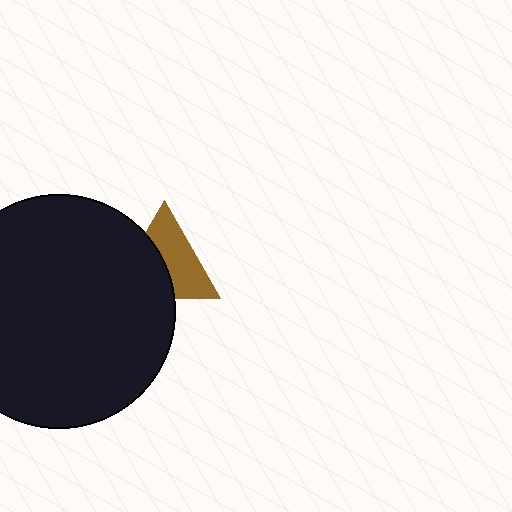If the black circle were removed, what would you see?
You would see the complete brown triangle.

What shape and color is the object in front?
The object in front is a black circle.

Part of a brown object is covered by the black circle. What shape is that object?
It is a triangle.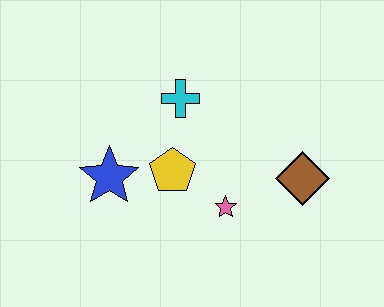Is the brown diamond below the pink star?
No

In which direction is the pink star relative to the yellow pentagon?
The pink star is to the right of the yellow pentagon.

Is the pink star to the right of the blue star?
Yes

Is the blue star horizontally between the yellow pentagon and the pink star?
No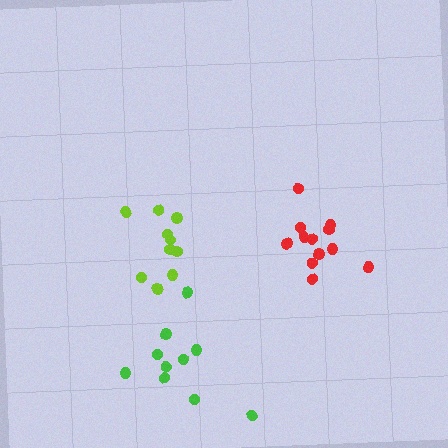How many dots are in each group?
Group 1: 10 dots, Group 2: 10 dots, Group 3: 12 dots (32 total).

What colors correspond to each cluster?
The clusters are colored: green, lime, red.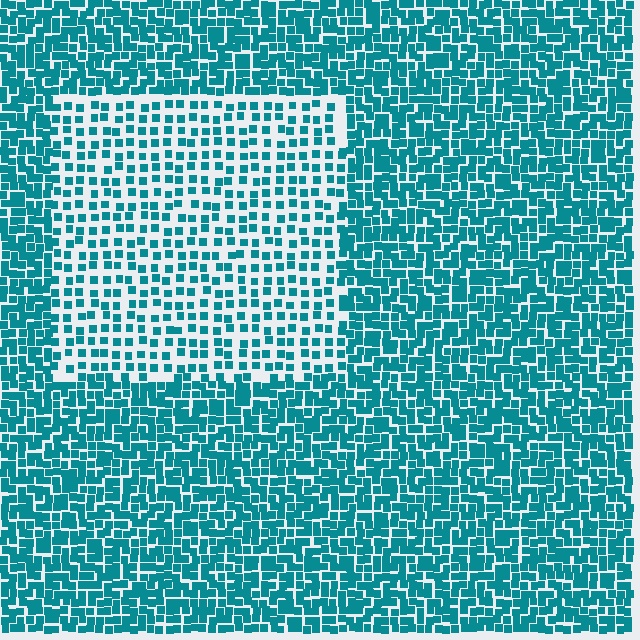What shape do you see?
I see a rectangle.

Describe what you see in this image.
The image contains small teal elements arranged at two different densities. A rectangle-shaped region is visible where the elements are less densely packed than the surrounding area.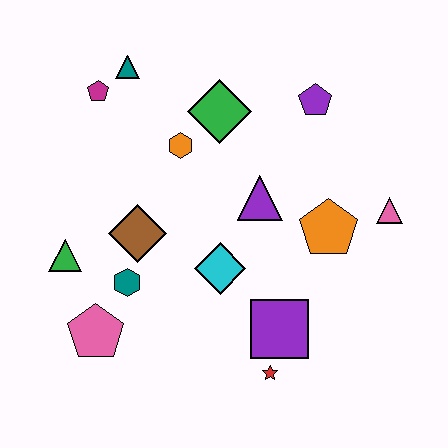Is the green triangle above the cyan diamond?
Yes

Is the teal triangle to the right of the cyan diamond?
No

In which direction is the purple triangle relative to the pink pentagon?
The purple triangle is to the right of the pink pentagon.